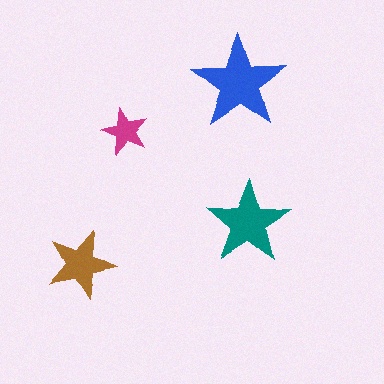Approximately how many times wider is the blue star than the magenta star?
About 2 times wider.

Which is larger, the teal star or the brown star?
The teal one.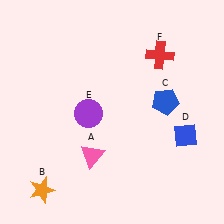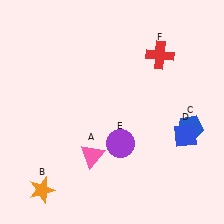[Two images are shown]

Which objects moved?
The objects that moved are: the blue pentagon (C), the purple circle (E).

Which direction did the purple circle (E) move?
The purple circle (E) moved right.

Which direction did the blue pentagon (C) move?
The blue pentagon (C) moved down.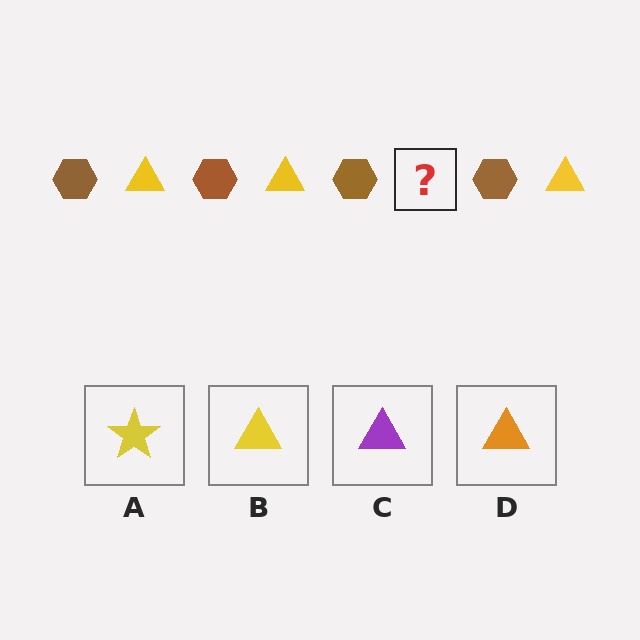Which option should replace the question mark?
Option B.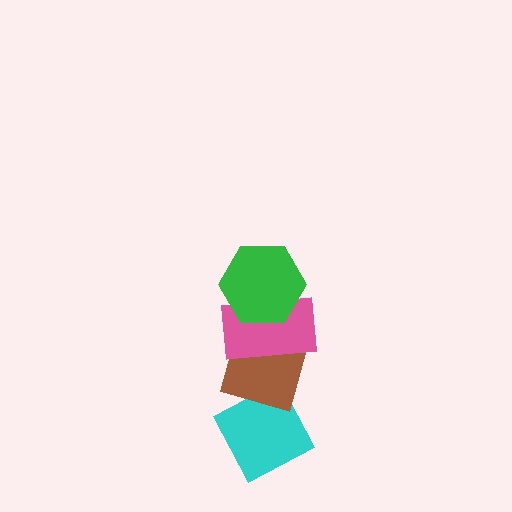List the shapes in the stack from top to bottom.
From top to bottom: the green hexagon, the pink rectangle, the brown diamond, the cyan diamond.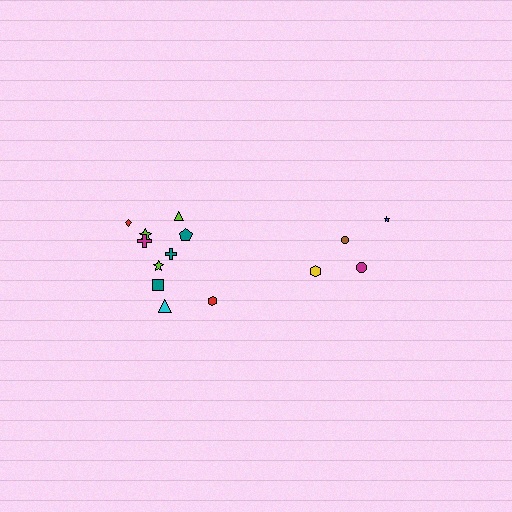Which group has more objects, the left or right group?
The left group.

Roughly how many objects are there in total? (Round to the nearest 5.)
Roughly 15 objects in total.